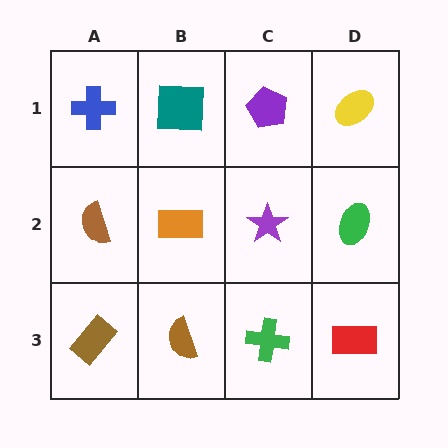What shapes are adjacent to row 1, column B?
An orange rectangle (row 2, column B), a blue cross (row 1, column A), a purple pentagon (row 1, column C).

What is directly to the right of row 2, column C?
A green ellipse.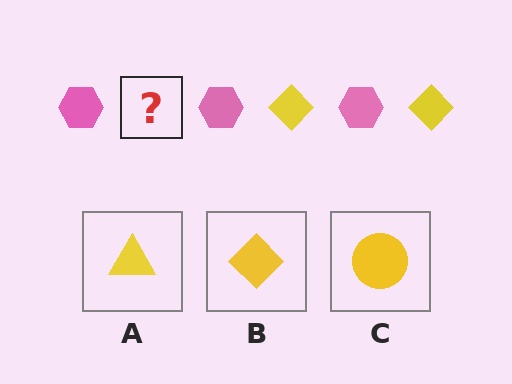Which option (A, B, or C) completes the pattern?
B.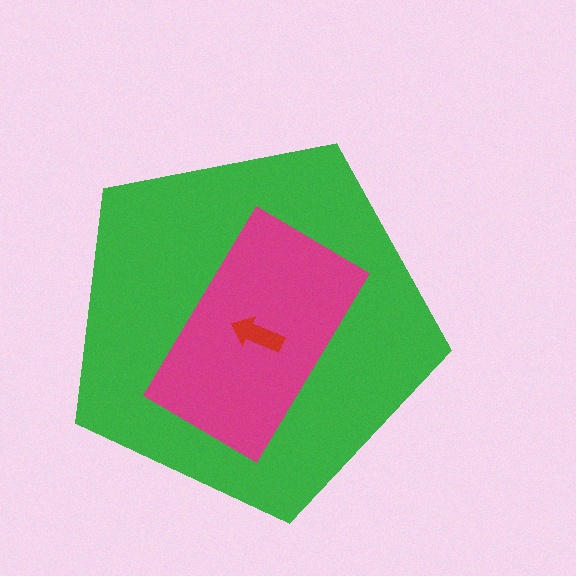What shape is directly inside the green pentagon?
The magenta rectangle.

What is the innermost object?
The red arrow.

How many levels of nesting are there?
3.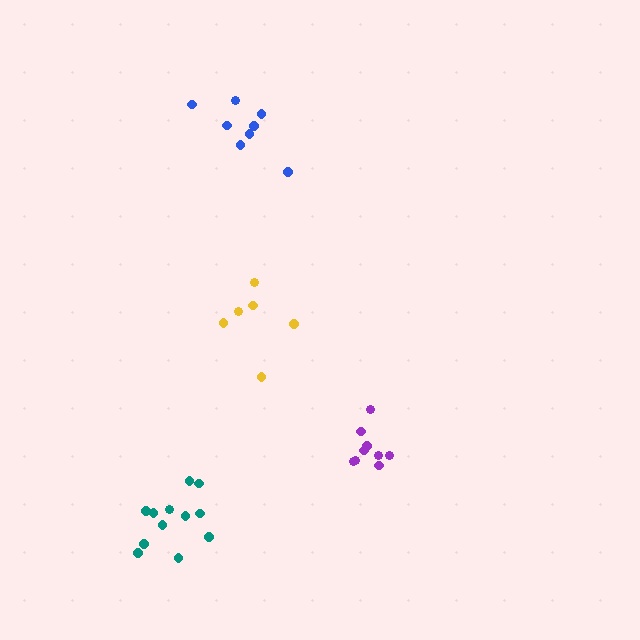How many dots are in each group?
Group 1: 6 dots, Group 2: 9 dots, Group 3: 8 dots, Group 4: 12 dots (35 total).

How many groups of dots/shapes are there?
There are 4 groups.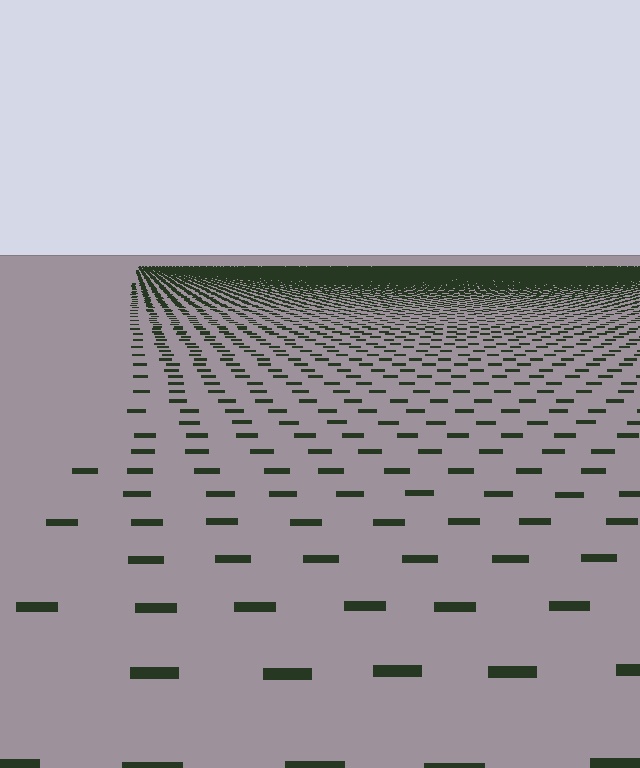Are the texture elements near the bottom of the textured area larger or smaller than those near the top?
Larger. Near the bottom, elements are closer to the viewer and appear at a bigger on-screen size.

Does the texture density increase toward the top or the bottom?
Density increases toward the top.